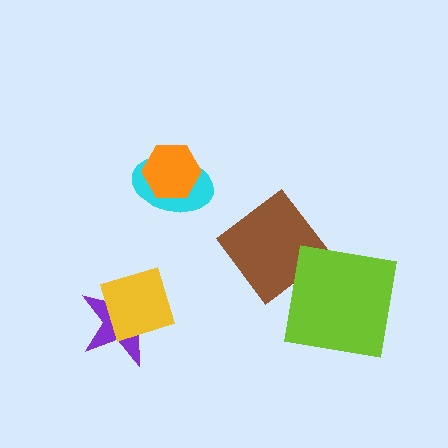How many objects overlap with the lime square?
0 objects overlap with the lime square.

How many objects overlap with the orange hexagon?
1 object overlaps with the orange hexagon.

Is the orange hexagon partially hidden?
No, no other shape covers it.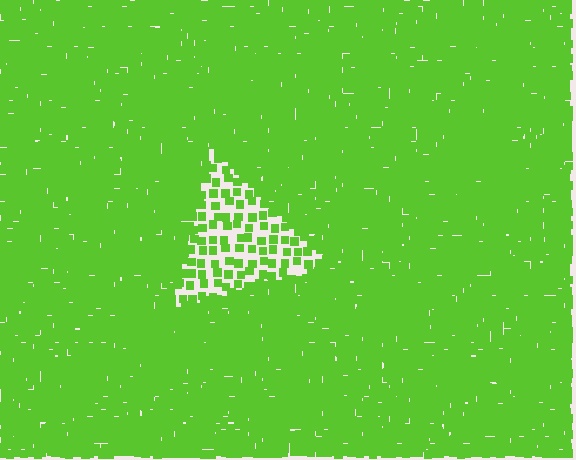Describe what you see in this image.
The image contains small lime elements arranged at two different densities. A triangle-shaped region is visible where the elements are less densely packed than the surrounding area.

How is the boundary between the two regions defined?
The boundary is defined by a change in element density (approximately 3.0x ratio). All elements are the same color, size, and shape.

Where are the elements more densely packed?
The elements are more densely packed outside the triangle boundary.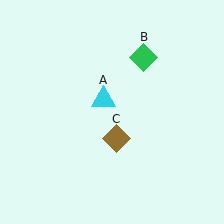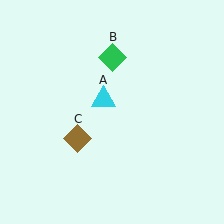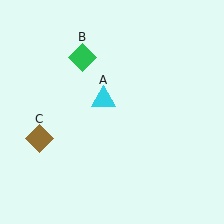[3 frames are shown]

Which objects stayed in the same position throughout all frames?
Cyan triangle (object A) remained stationary.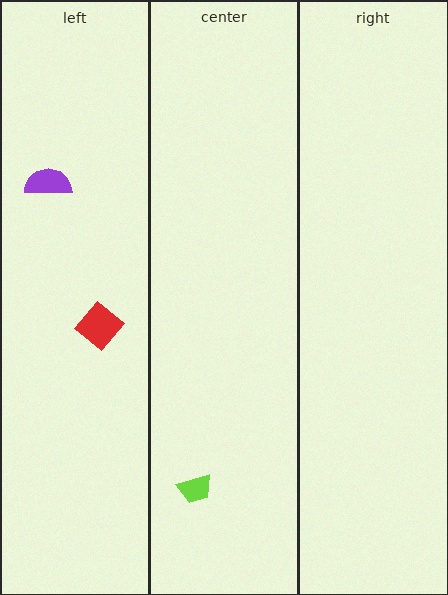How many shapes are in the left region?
2.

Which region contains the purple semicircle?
The left region.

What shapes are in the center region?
The lime trapezoid.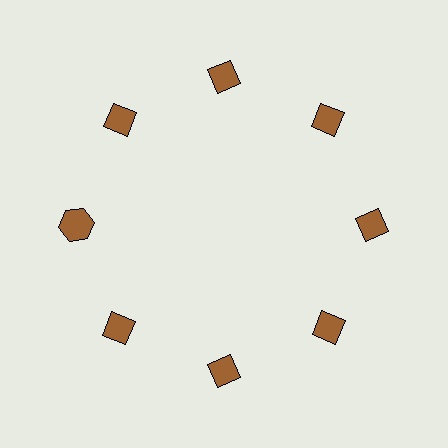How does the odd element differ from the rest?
It has a different shape: hexagon instead of diamond.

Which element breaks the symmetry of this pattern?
The brown hexagon at roughly the 9 o'clock position breaks the symmetry. All other shapes are brown diamonds.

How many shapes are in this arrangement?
There are 8 shapes arranged in a ring pattern.